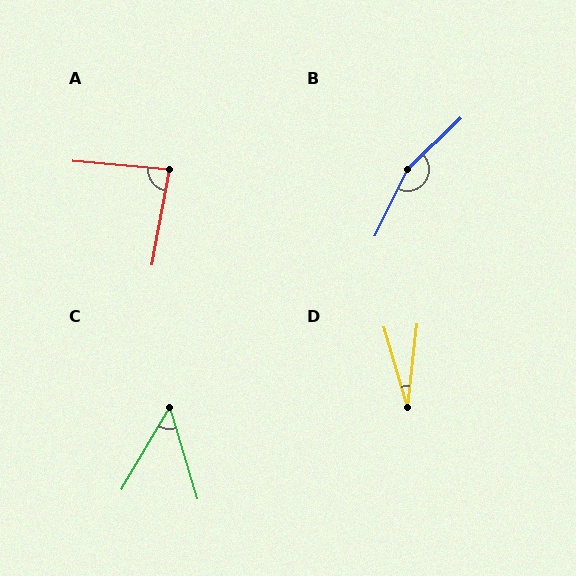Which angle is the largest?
B, at approximately 160 degrees.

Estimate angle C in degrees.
Approximately 47 degrees.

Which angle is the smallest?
D, at approximately 23 degrees.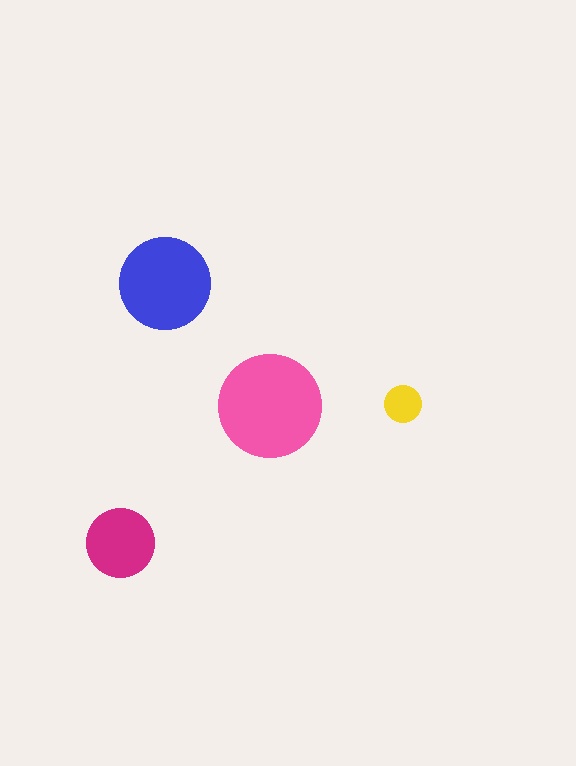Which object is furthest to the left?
The magenta circle is leftmost.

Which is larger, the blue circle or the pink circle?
The pink one.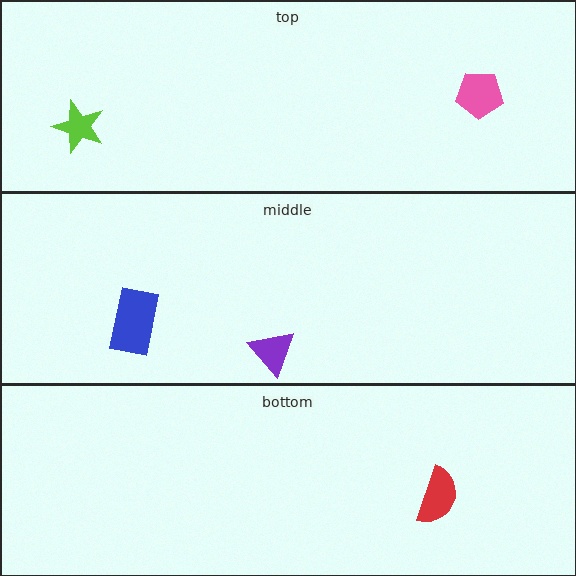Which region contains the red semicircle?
The bottom region.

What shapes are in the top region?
The pink pentagon, the lime star.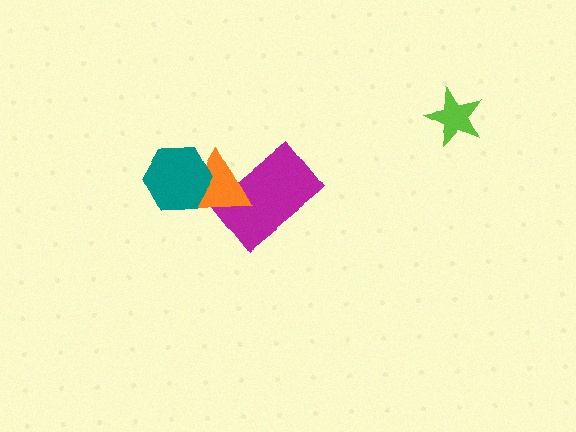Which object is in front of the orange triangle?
The teal hexagon is in front of the orange triangle.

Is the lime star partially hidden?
No, no other shape covers it.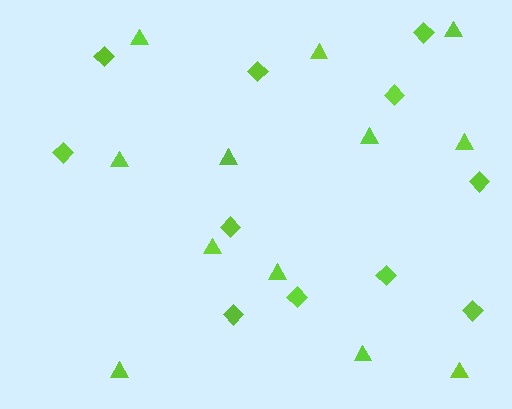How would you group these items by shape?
There are 2 groups: one group of diamonds (11) and one group of triangles (12).